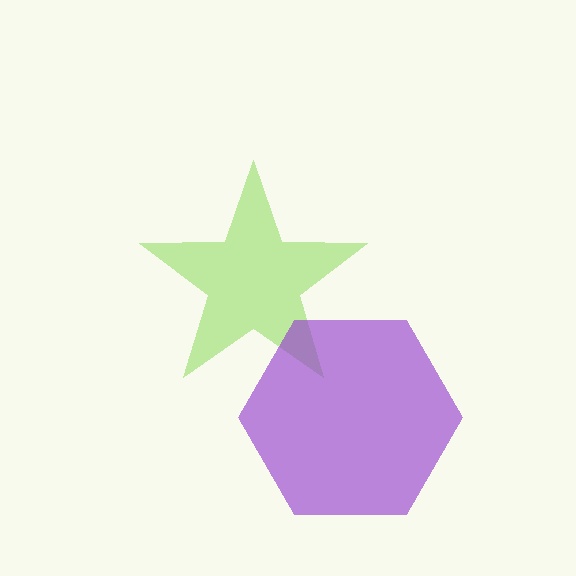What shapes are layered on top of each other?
The layered shapes are: a lime star, a purple hexagon.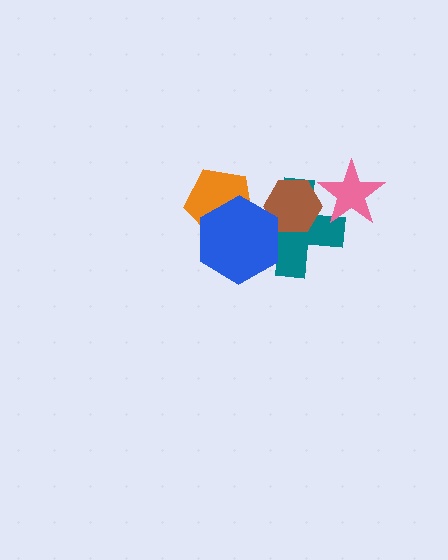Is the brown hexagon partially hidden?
Yes, it is partially covered by another shape.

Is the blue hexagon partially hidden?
No, no other shape covers it.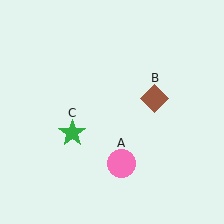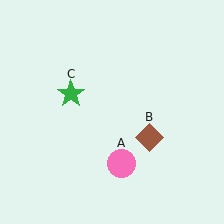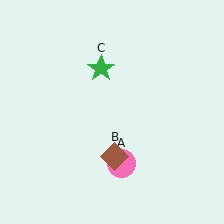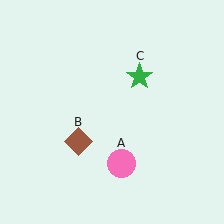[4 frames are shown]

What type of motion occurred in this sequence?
The brown diamond (object B), green star (object C) rotated clockwise around the center of the scene.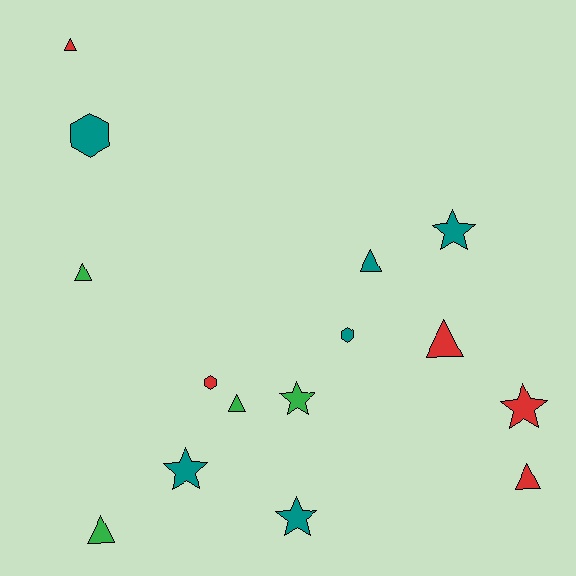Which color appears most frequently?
Teal, with 6 objects.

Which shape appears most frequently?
Triangle, with 7 objects.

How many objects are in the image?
There are 15 objects.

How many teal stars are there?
There are 3 teal stars.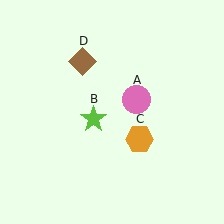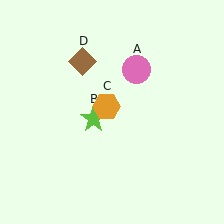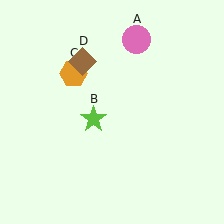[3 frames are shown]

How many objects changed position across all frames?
2 objects changed position: pink circle (object A), orange hexagon (object C).